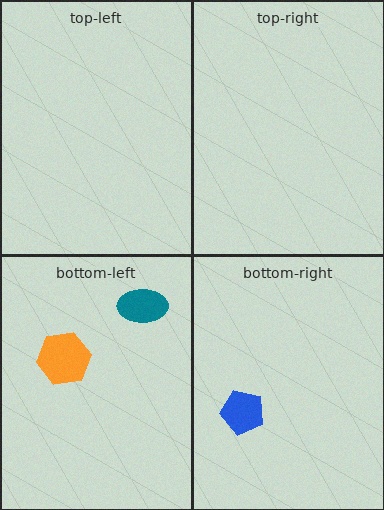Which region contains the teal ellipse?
The bottom-left region.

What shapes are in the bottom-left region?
The teal ellipse, the orange hexagon.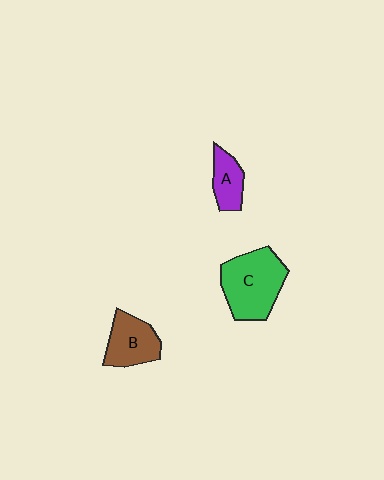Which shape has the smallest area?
Shape A (purple).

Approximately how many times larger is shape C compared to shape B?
Approximately 1.6 times.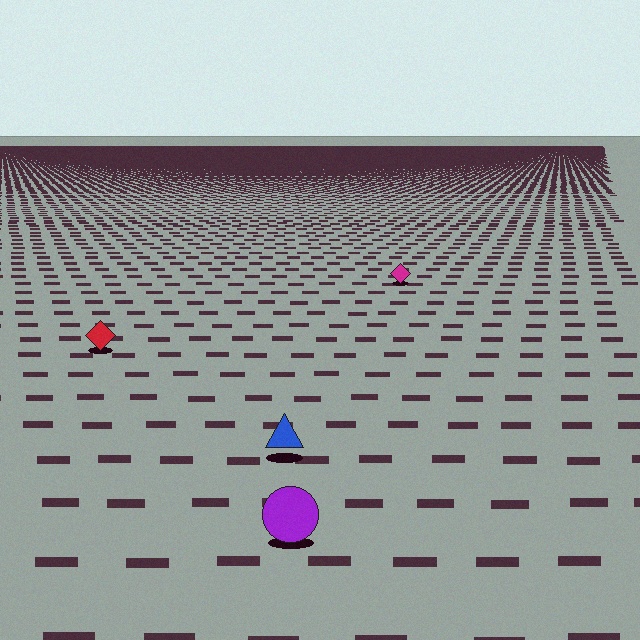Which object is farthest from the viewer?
The magenta diamond is farthest from the viewer. It appears smaller and the ground texture around it is denser.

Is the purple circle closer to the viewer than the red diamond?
Yes. The purple circle is closer — you can tell from the texture gradient: the ground texture is coarser near it.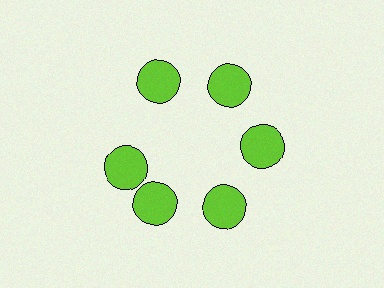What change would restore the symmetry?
The symmetry would be restored by rotating it back into even spacing with its neighbors so that all 6 circles sit at equal angles and equal distance from the center.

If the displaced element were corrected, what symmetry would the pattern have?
It would have 6-fold rotational symmetry — the pattern would map onto itself every 60 degrees.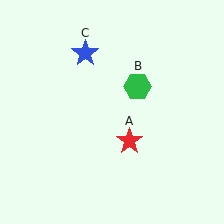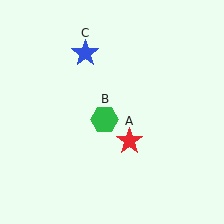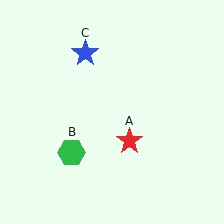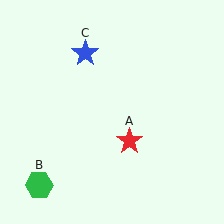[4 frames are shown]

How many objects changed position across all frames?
1 object changed position: green hexagon (object B).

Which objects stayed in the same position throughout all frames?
Red star (object A) and blue star (object C) remained stationary.